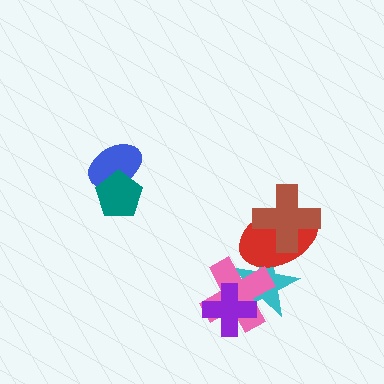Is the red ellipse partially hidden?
Yes, it is partially covered by another shape.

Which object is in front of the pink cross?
The purple cross is in front of the pink cross.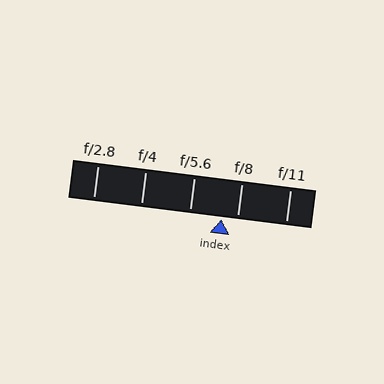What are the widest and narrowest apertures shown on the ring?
The widest aperture shown is f/2.8 and the narrowest is f/11.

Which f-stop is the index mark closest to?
The index mark is closest to f/8.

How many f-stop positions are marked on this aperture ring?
There are 5 f-stop positions marked.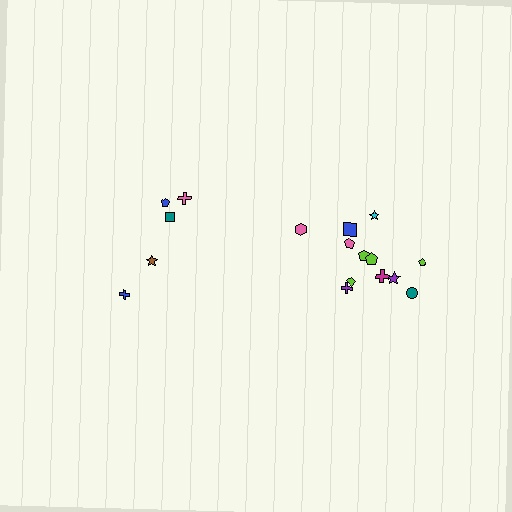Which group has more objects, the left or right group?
The right group.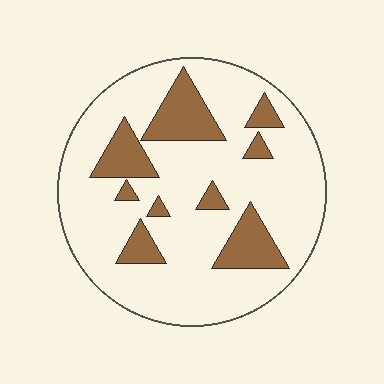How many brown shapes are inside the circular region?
9.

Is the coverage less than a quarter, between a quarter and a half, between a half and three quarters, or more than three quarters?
Less than a quarter.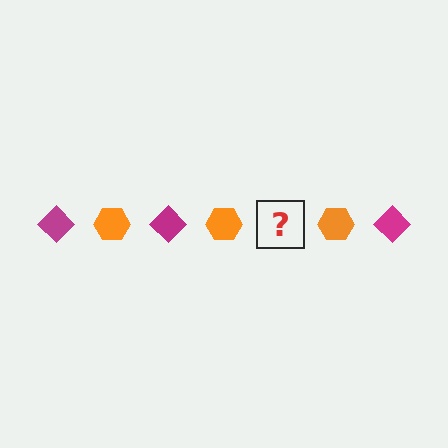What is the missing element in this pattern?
The missing element is a magenta diamond.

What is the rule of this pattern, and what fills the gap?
The rule is that the pattern alternates between magenta diamond and orange hexagon. The gap should be filled with a magenta diamond.